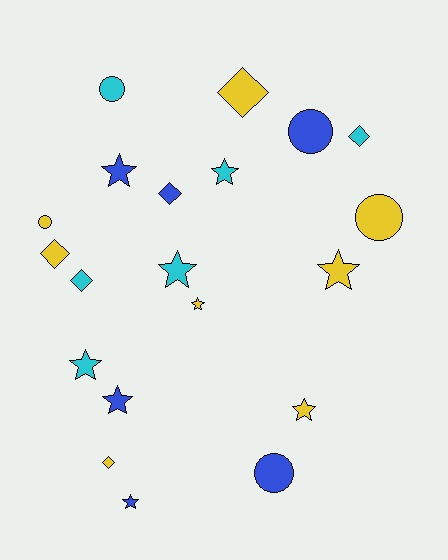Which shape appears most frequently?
Star, with 9 objects.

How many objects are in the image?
There are 20 objects.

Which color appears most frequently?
Yellow, with 8 objects.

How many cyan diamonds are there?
There are 2 cyan diamonds.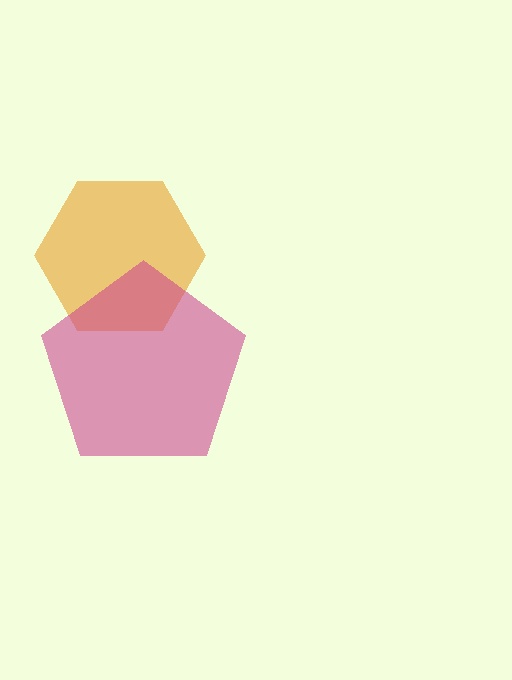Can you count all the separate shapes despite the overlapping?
Yes, there are 2 separate shapes.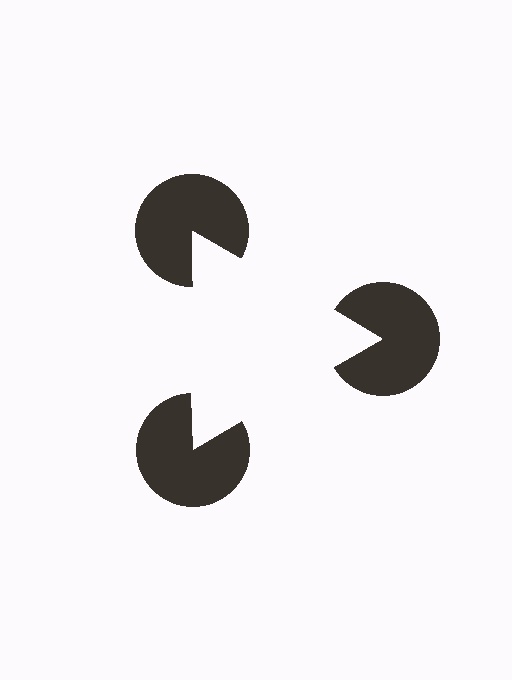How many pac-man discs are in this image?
There are 3 — one at each vertex of the illusory triangle.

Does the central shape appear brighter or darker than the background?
It typically appears slightly brighter than the background, even though no actual brightness change is drawn.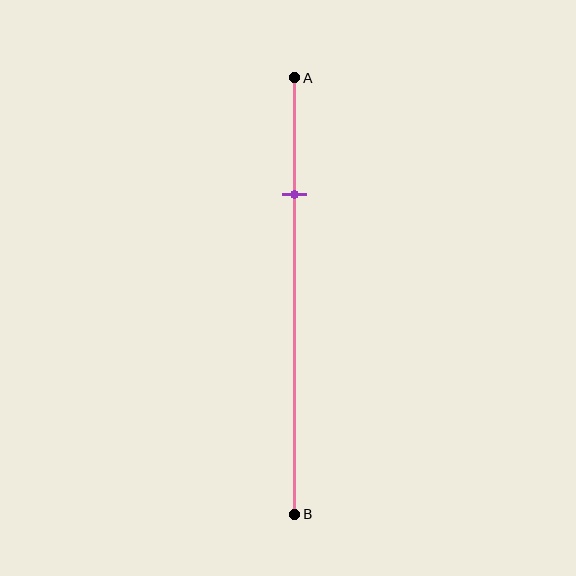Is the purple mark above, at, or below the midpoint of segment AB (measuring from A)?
The purple mark is above the midpoint of segment AB.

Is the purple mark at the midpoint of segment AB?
No, the mark is at about 25% from A, not at the 50% midpoint.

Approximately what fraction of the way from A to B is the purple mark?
The purple mark is approximately 25% of the way from A to B.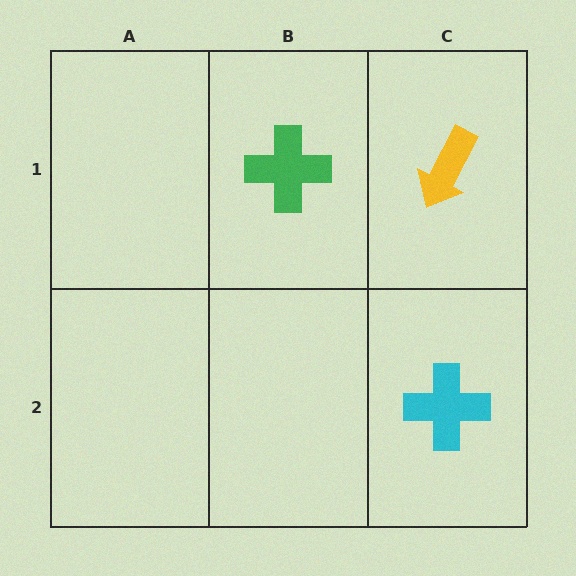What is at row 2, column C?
A cyan cross.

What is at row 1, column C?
A yellow arrow.